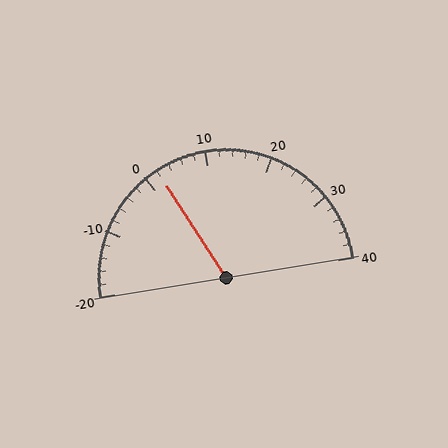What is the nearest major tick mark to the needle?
The nearest major tick mark is 0.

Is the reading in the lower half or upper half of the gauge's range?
The reading is in the lower half of the range (-20 to 40).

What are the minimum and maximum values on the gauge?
The gauge ranges from -20 to 40.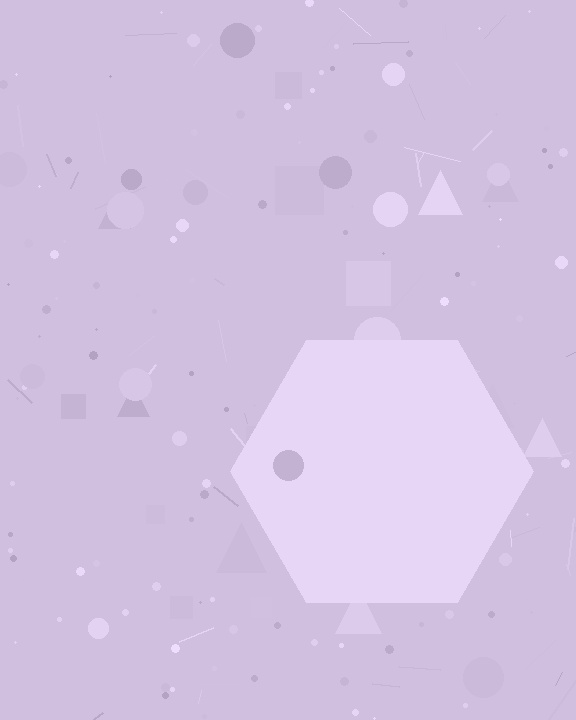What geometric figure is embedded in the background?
A hexagon is embedded in the background.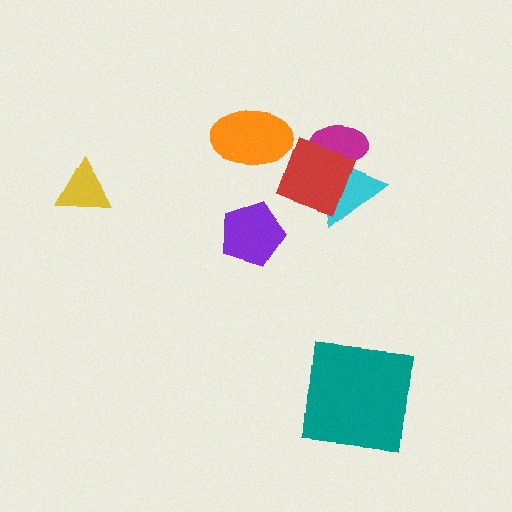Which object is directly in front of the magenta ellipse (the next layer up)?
The cyan triangle is directly in front of the magenta ellipse.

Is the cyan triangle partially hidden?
Yes, it is partially covered by another shape.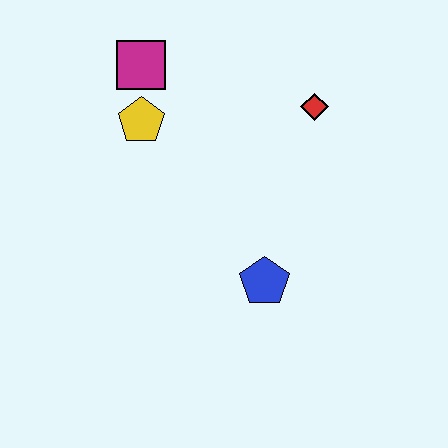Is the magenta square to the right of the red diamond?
No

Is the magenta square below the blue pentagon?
No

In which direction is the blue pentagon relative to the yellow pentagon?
The blue pentagon is below the yellow pentagon.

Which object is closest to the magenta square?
The yellow pentagon is closest to the magenta square.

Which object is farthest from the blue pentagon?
The magenta square is farthest from the blue pentagon.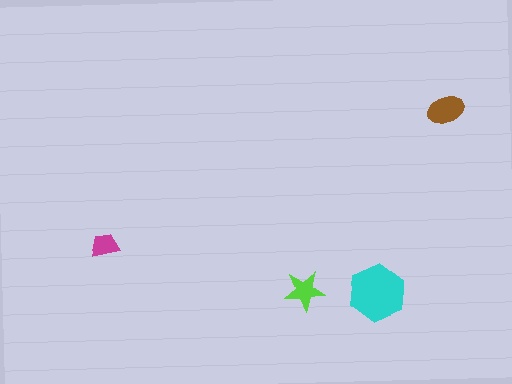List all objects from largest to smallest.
The cyan hexagon, the brown ellipse, the lime star, the magenta trapezoid.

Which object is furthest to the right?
The brown ellipse is rightmost.